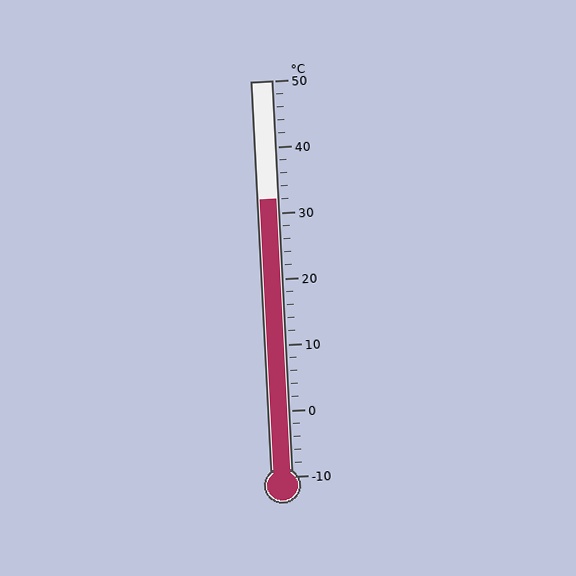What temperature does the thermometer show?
The thermometer shows approximately 32°C.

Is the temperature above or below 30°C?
The temperature is above 30°C.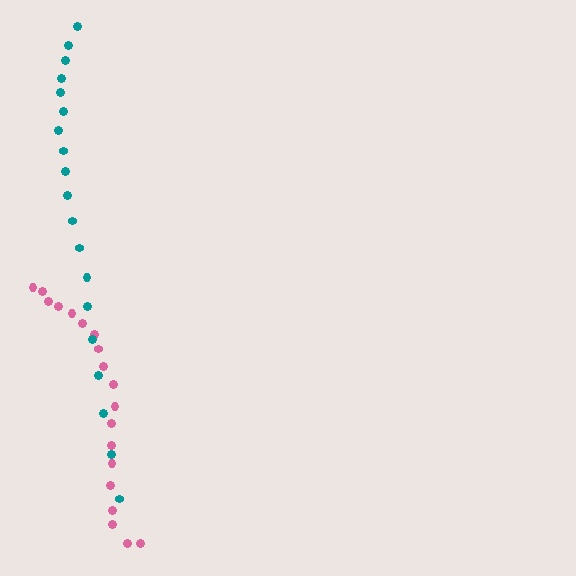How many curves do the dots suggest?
There are 2 distinct paths.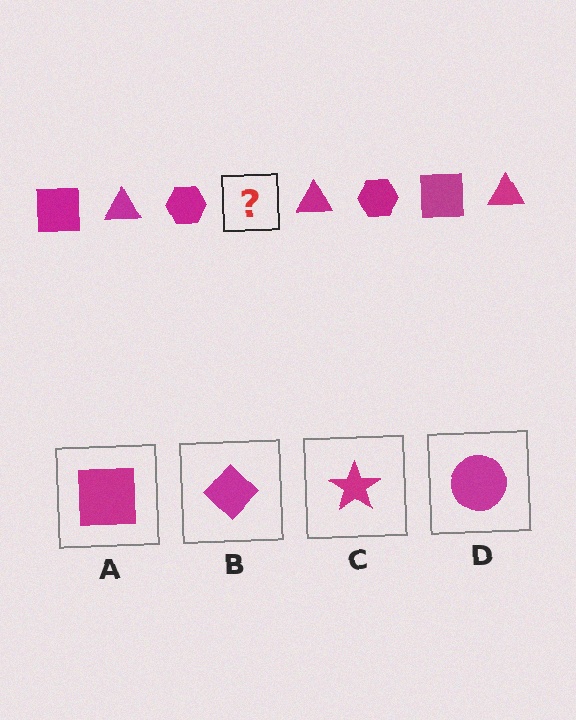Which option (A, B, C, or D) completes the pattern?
A.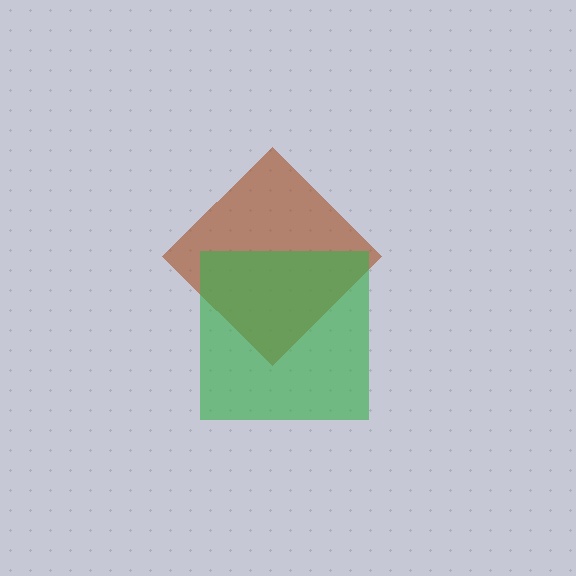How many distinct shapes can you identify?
There are 2 distinct shapes: a brown diamond, a green square.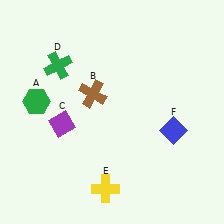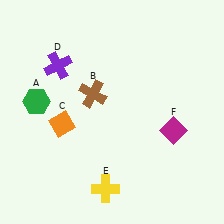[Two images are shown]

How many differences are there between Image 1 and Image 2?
There are 3 differences between the two images.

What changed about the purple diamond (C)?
In Image 1, C is purple. In Image 2, it changed to orange.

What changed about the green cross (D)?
In Image 1, D is green. In Image 2, it changed to purple.